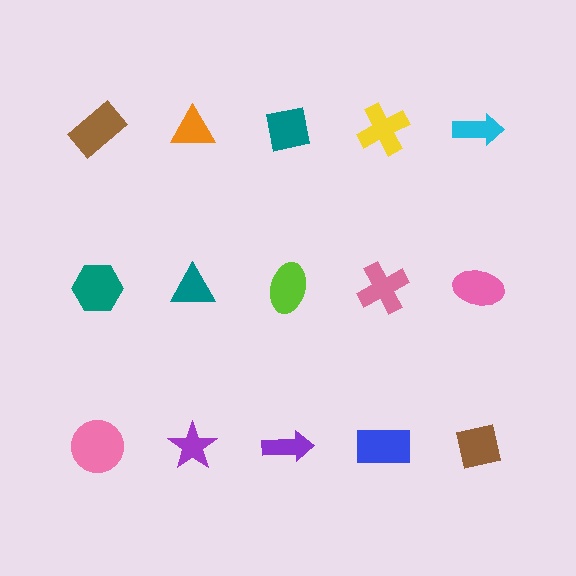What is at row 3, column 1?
A pink circle.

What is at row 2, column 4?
A pink cross.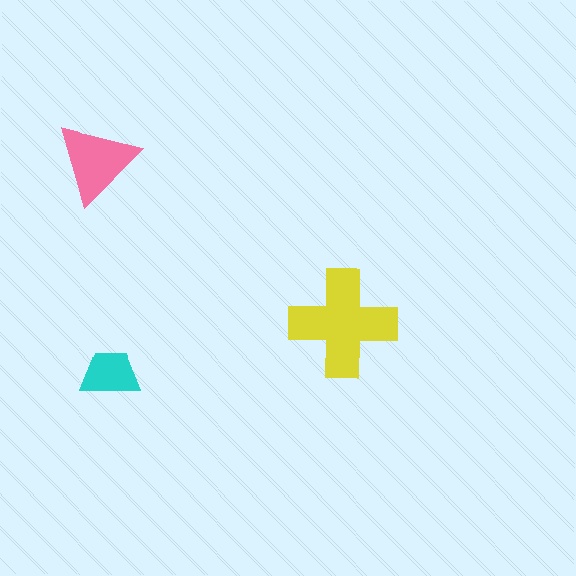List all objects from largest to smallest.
The yellow cross, the pink triangle, the cyan trapezoid.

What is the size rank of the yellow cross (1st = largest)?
1st.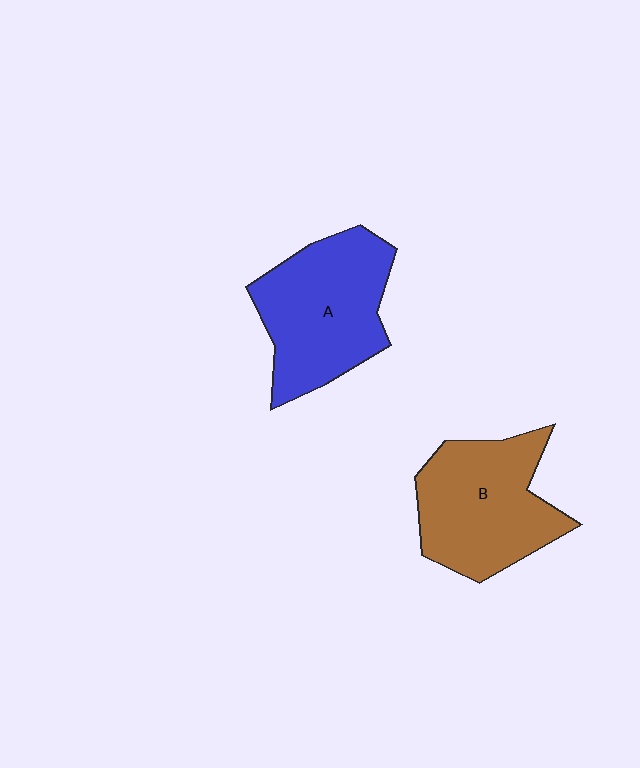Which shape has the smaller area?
Shape B (brown).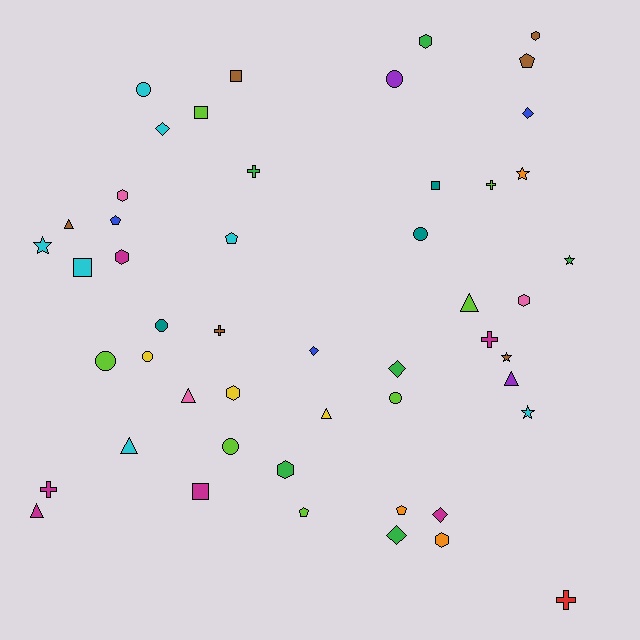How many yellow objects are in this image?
There are 3 yellow objects.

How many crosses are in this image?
There are 6 crosses.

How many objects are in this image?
There are 50 objects.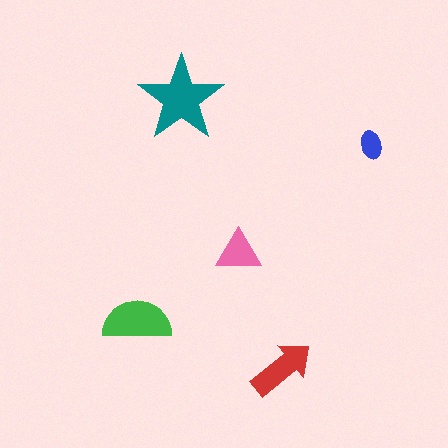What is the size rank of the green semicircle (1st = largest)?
2nd.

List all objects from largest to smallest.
The teal star, the green semicircle, the red arrow, the pink triangle, the blue ellipse.